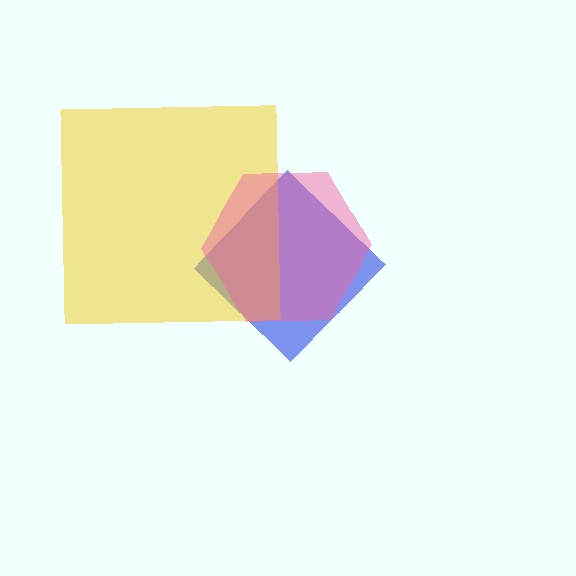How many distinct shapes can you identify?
There are 3 distinct shapes: a blue diamond, a yellow square, a pink hexagon.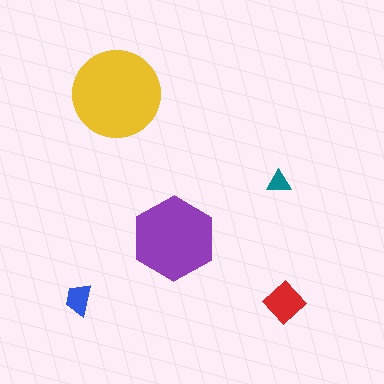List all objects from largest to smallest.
The yellow circle, the purple hexagon, the red diamond, the blue trapezoid, the teal triangle.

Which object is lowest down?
The red diamond is bottommost.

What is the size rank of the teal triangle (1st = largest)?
5th.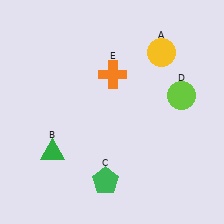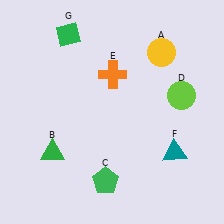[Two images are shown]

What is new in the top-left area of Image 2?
A green diamond (G) was added in the top-left area of Image 2.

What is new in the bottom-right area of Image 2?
A teal triangle (F) was added in the bottom-right area of Image 2.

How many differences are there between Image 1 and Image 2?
There are 2 differences between the two images.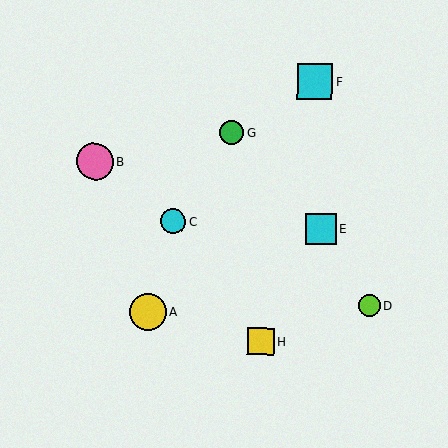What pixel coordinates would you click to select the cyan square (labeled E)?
Click at (321, 229) to select the cyan square E.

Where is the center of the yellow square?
The center of the yellow square is at (261, 341).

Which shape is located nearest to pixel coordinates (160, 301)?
The yellow circle (labeled A) at (148, 312) is nearest to that location.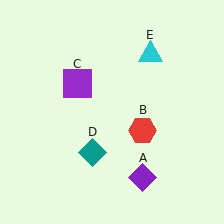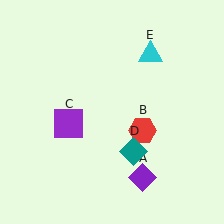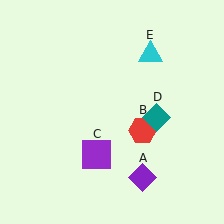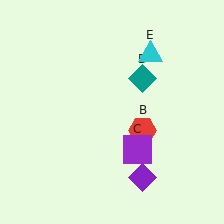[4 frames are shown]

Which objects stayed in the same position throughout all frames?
Purple diamond (object A) and red hexagon (object B) and cyan triangle (object E) remained stationary.